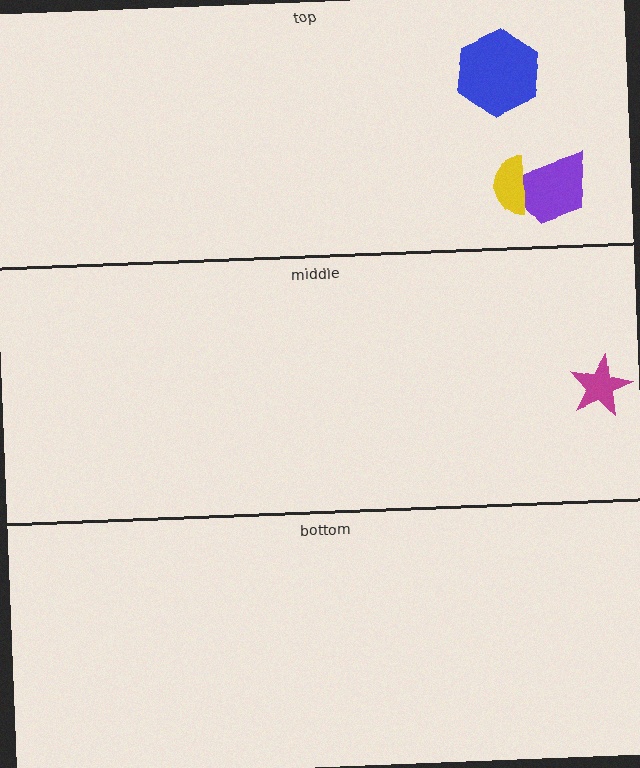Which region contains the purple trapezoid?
The top region.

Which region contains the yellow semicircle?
The top region.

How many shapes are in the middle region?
1.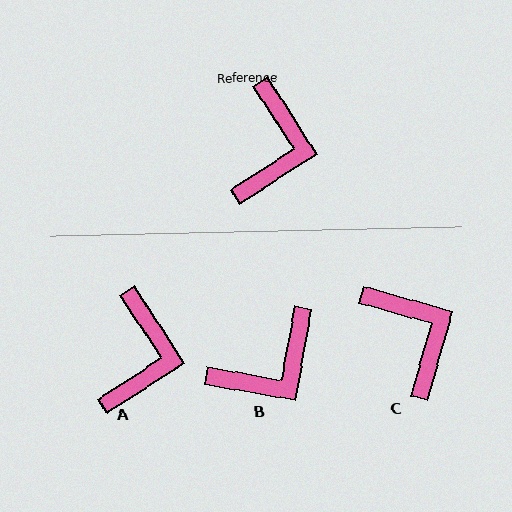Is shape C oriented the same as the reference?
No, it is off by about 41 degrees.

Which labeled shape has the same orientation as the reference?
A.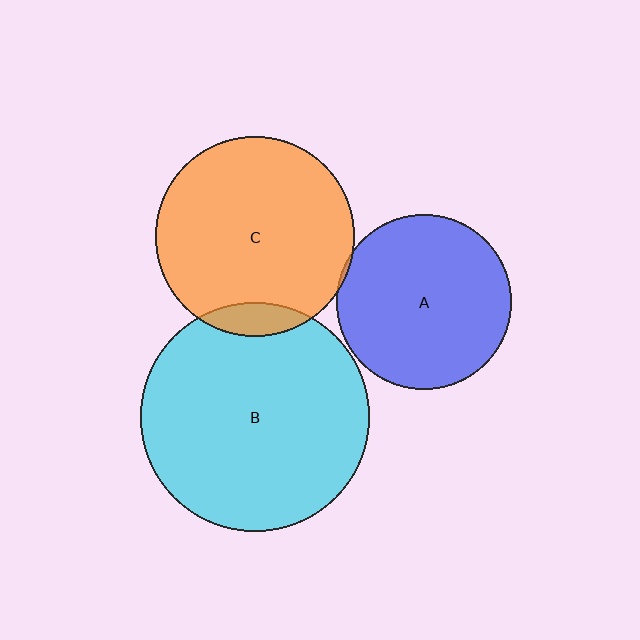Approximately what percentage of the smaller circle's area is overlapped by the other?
Approximately 5%.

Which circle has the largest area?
Circle B (cyan).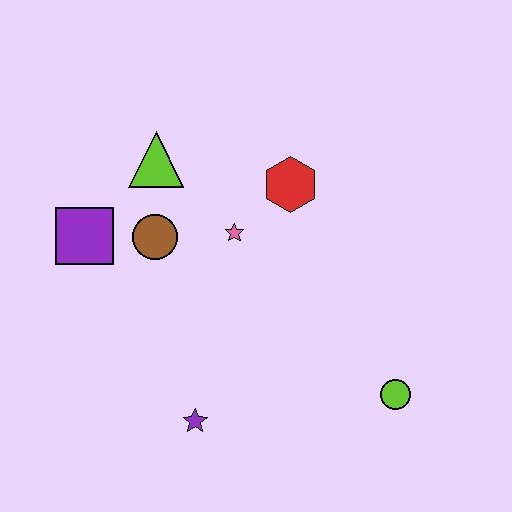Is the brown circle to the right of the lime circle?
No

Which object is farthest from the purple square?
The lime circle is farthest from the purple square.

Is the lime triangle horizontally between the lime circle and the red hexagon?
No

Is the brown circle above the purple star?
Yes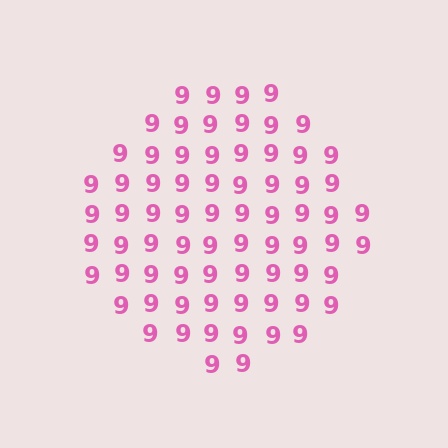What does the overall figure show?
The overall figure shows a circle.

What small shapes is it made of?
It is made of small digit 9's.